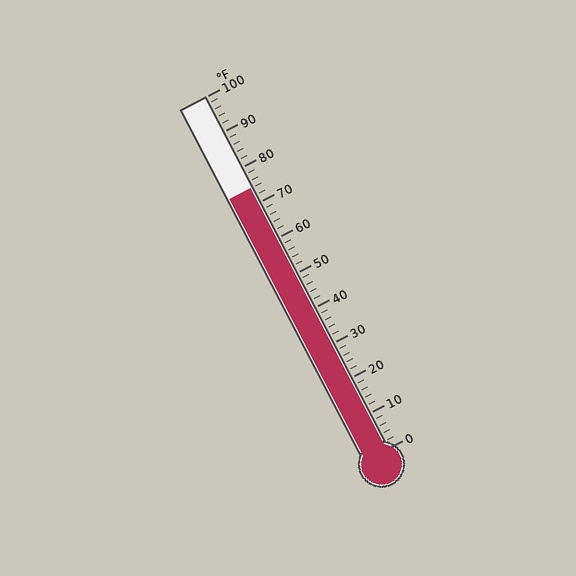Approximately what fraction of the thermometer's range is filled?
The thermometer is filled to approximately 75% of its range.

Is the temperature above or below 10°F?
The temperature is above 10°F.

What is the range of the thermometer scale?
The thermometer scale ranges from 0°F to 100°F.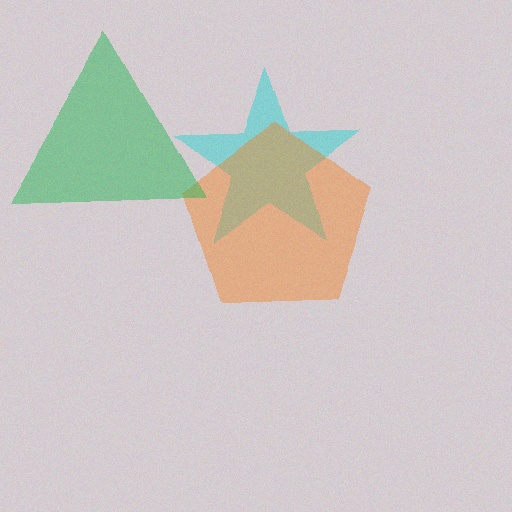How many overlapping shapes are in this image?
There are 3 overlapping shapes in the image.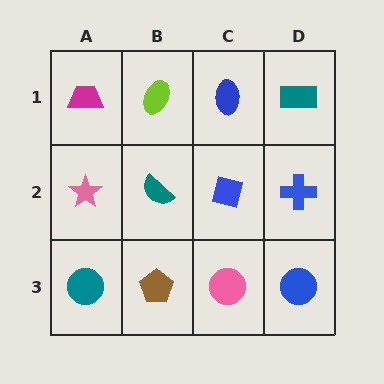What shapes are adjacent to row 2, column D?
A teal rectangle (row 1, column D), a blue circle (row 3, column D), a blue square (row 2, column C).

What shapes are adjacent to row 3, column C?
A blue square (row 2, column C), a brown pentagon (row 3, column B), a blue circle (row 3, column D).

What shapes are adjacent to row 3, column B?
A teal semicircle (row 2, column B), a teal circle (row 3, column A), a pink circle (row 3, column C).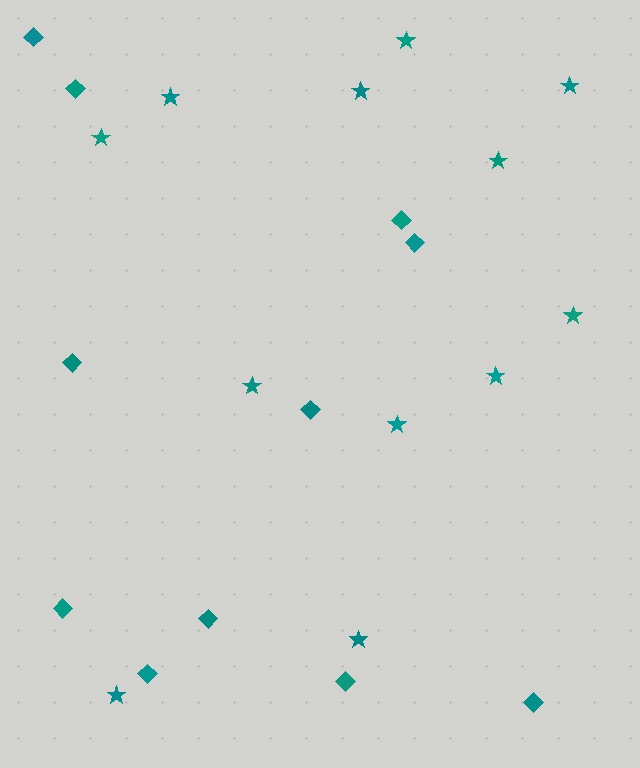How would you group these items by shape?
There are 2 groups: one group of stars (12) and one group of diamonds (11).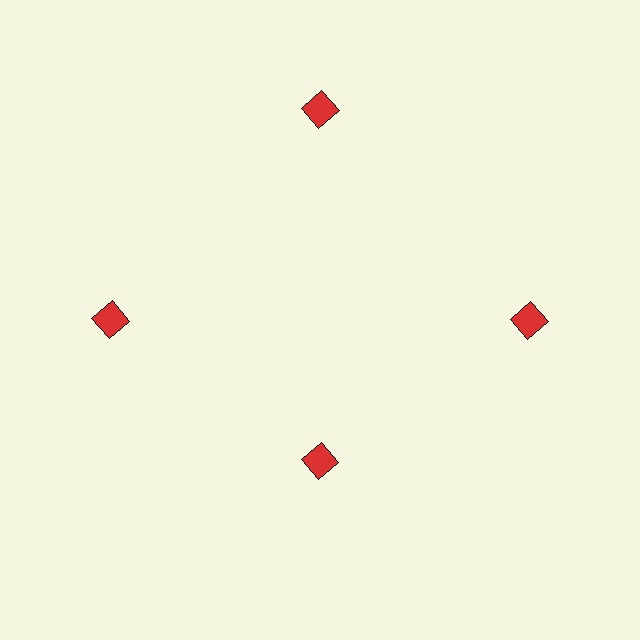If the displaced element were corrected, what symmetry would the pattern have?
It would have 4-fold rotational symmetry — the pattern would map onto itself every 90 degrees.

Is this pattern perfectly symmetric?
No. The 4 red diamonds are arranged in a ring, but one element near the 6 o'clock position is pulled inward toward the center, breaking the 4-fold rotational symmetry.